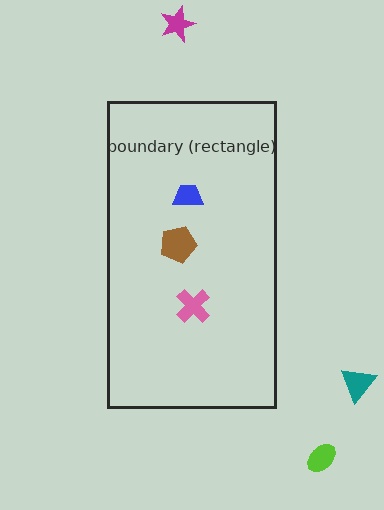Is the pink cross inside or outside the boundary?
Inside.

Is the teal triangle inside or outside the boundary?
Outside.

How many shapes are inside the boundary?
3 inside, 3 outside.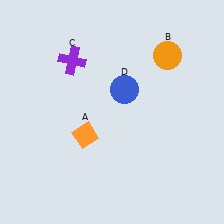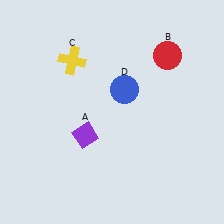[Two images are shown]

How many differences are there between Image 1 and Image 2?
There are 3 differences between the two images.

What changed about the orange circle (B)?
In Image 1, B is orange. In Image 2, it changed to red.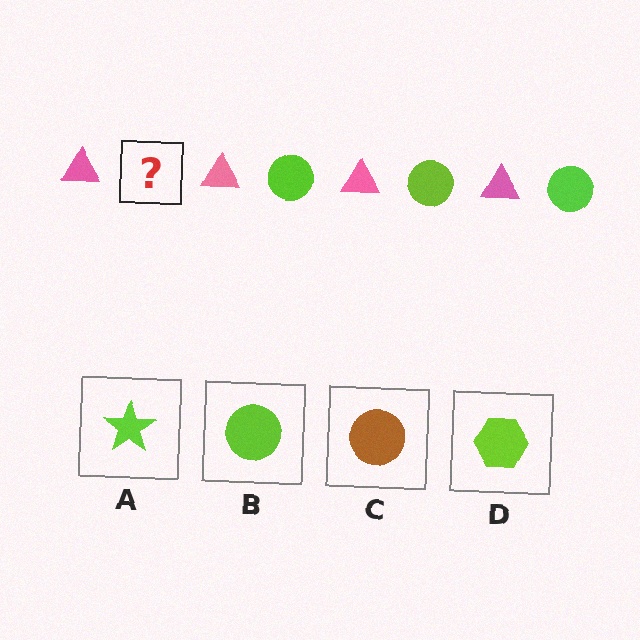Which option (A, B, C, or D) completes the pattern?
B.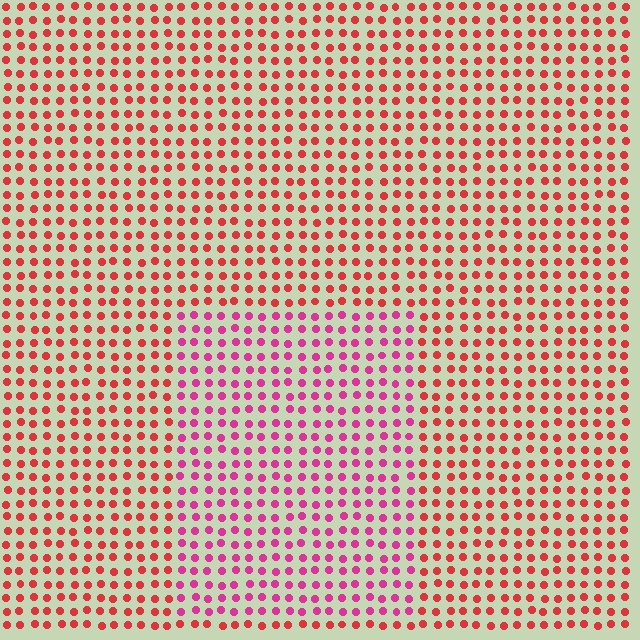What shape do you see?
I see a rectangle.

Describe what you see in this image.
The image is filled with small red elements in a uniform arrangement. A rectangle-shaped region is visible where the elements are tinted to a slightly different hue, forming a subtle color boundary.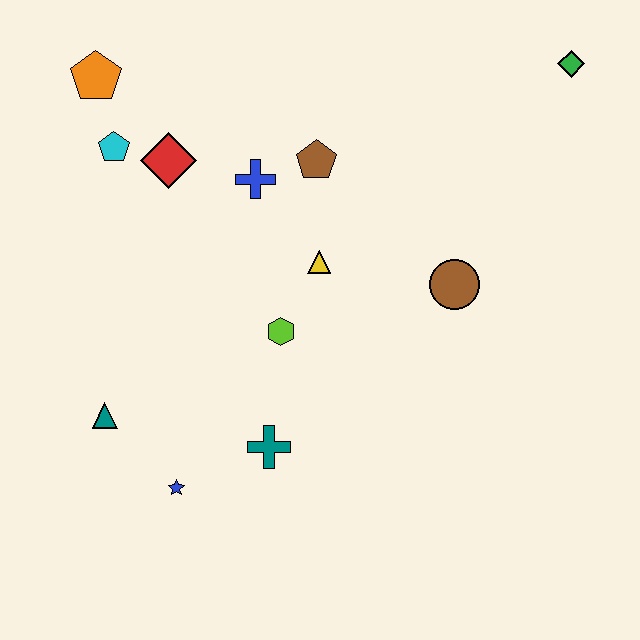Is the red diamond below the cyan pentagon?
Yes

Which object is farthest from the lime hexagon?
The green diamond is farthest from the lime hexagon.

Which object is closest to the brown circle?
The yellow triangle is closest to the brown circle.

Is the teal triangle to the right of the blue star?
No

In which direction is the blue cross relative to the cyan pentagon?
The blue cross is to the right of the cyan pentagon.